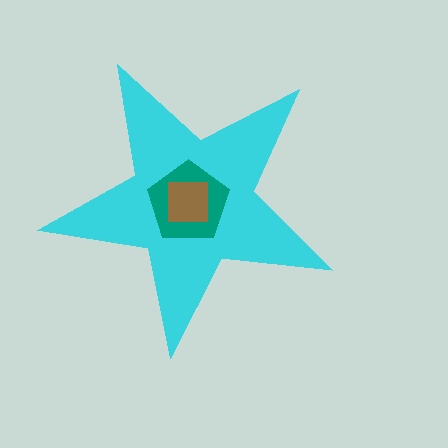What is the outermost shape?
The cyan star.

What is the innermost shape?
The brown square.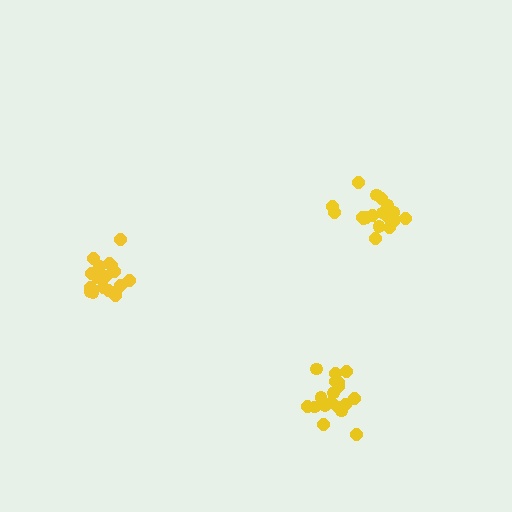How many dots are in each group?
Group 1: 19 dots, Group 2: 19 dots, Group 3: 19 dots (57 total).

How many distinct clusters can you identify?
There are 3 distinct clusters.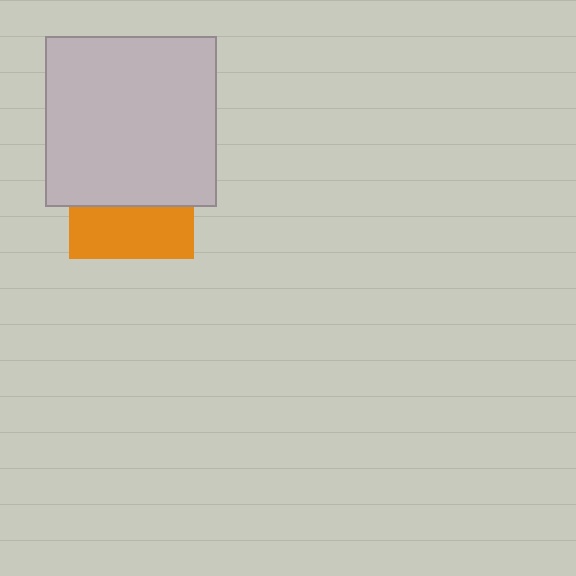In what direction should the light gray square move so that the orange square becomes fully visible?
The light gray square should move up. That is the shortest direction to clear the overlap and leave the orange square fully visible.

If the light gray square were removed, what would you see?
You would see the complete orange square.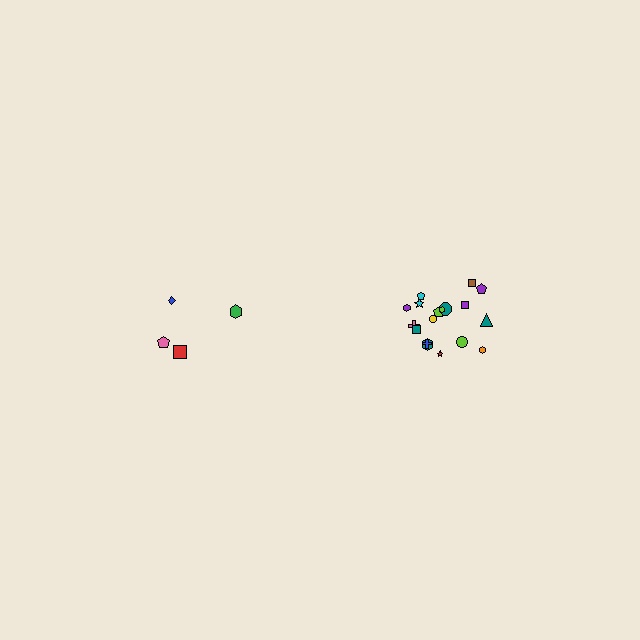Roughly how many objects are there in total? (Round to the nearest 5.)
Roughly 20 objects in total.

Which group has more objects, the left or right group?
The right group.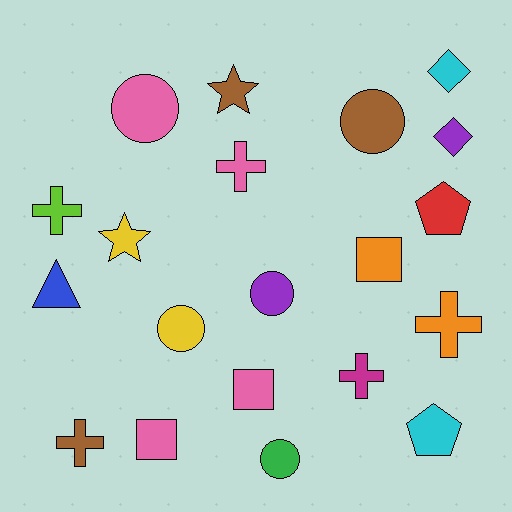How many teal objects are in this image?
There are no teal objects.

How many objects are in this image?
There are 20 objects.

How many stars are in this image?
There are 2 stars.